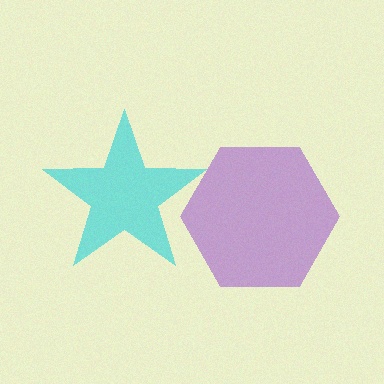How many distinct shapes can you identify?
There are 2 distinct shapes: a cyan star, a purple hexagon.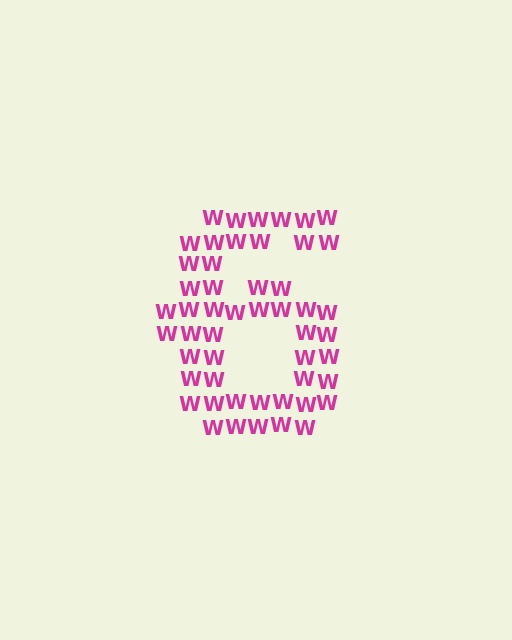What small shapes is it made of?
It is made of small letter W's.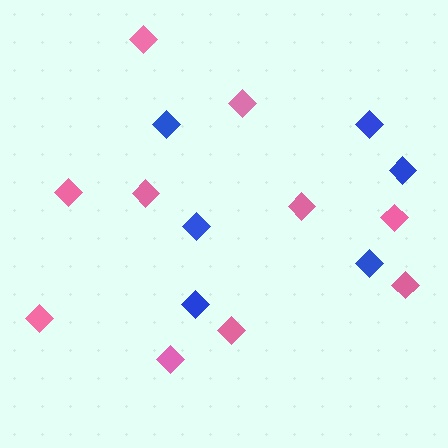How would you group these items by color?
There are 2 groups: one group of blue diamonds (6) and one group of pink diamonds (10).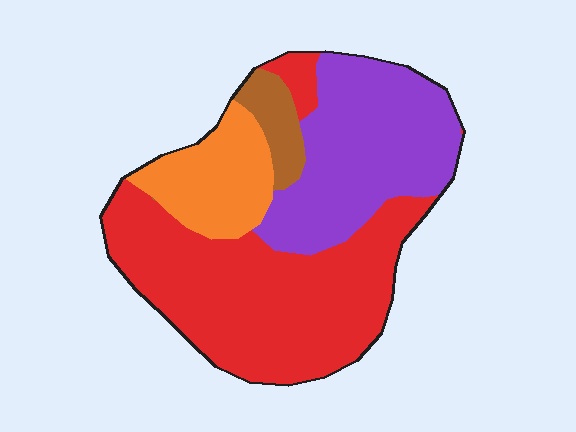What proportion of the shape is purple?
Purple covers around 30% of the shape.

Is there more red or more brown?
Red.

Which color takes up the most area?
Red, at roughly 50%.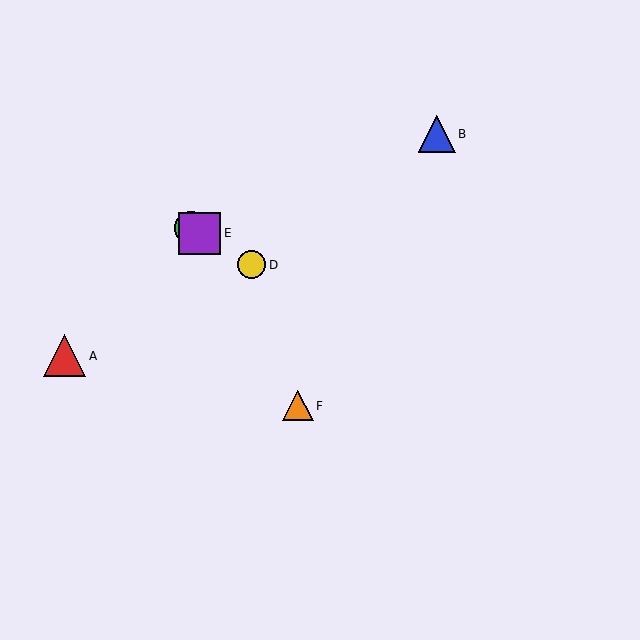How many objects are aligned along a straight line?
3 objects (C, D, E) are aligned along a straight line.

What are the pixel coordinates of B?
Object B is at (437, 134).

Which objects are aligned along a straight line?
Objects C, D, E are aligned along a straight line.